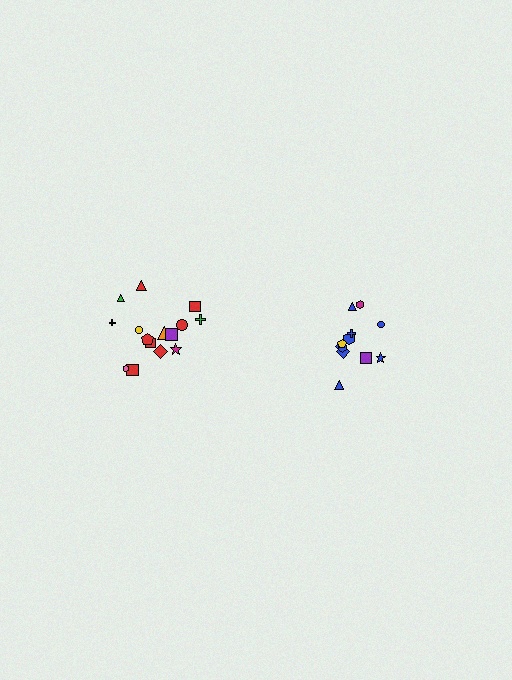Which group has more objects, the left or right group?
The left group.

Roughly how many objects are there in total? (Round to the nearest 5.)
Roughly 25 objects in total.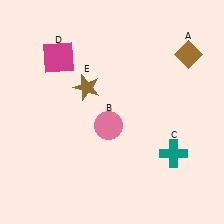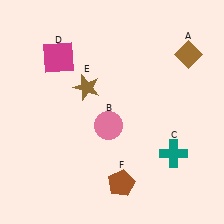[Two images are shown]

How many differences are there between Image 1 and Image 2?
There is 1 difference between the two images.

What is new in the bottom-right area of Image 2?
A brown pentagon (F) was added in the bottom-right area of Image 2.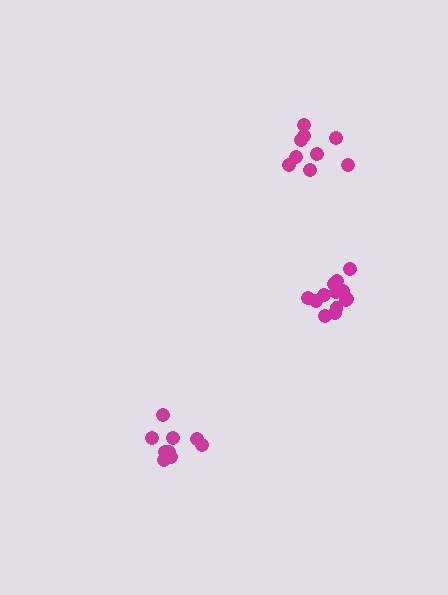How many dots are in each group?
Group 1: 9 dots, Group 2: 13 dots, Group 3: 10 dots (32 total).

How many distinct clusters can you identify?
There are 3 distinct clusters.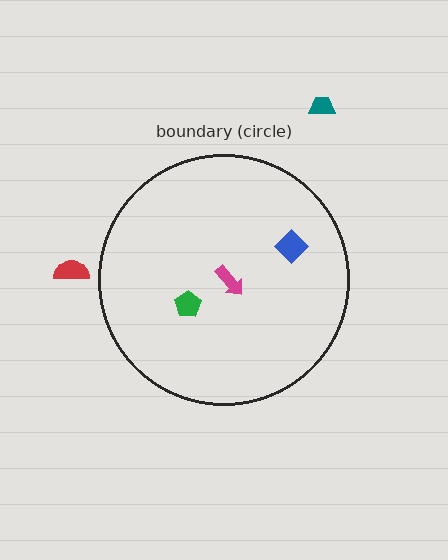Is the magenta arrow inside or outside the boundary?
Inside.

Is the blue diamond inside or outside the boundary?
Inside.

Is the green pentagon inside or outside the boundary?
Inside.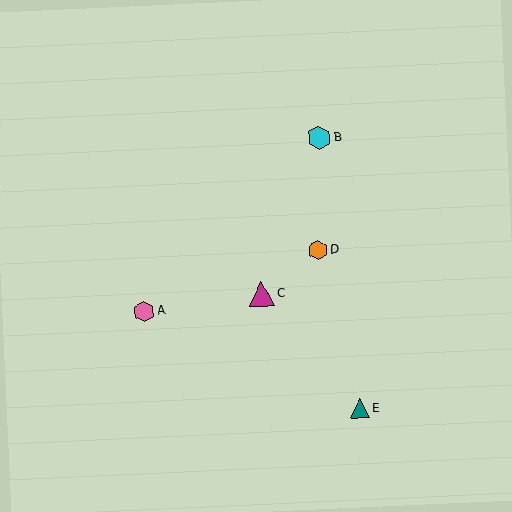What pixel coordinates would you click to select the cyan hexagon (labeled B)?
Click at (319, 138) to select the cyan hexagon B.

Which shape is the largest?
The magenta triangle (labeled C) is the largest.